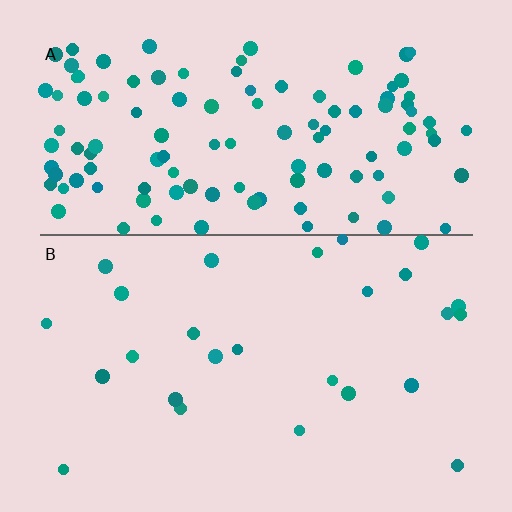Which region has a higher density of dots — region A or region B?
A (the top).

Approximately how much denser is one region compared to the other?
Approximately 4.4× — region A over region B.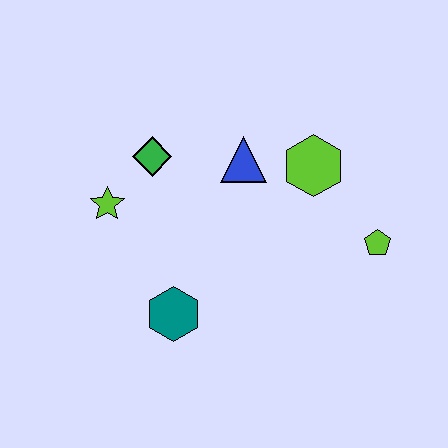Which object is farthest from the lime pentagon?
The lime star is farthest from the lime pentagon.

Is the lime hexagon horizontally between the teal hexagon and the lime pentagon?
Yes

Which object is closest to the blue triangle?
The lime hexagon is closest to the blue triangle.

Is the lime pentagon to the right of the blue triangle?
Yes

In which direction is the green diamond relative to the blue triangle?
The green diamond is to the left of the blue triangle.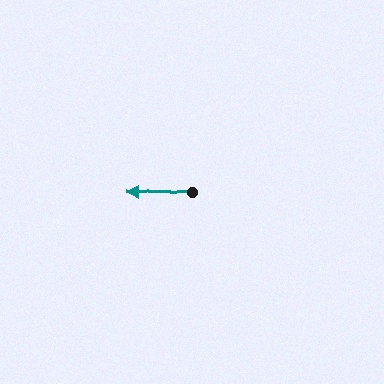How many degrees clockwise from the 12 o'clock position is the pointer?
Approximately 272 degrees.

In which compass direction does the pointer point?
West.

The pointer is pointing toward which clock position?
Roughly 9 o'clock.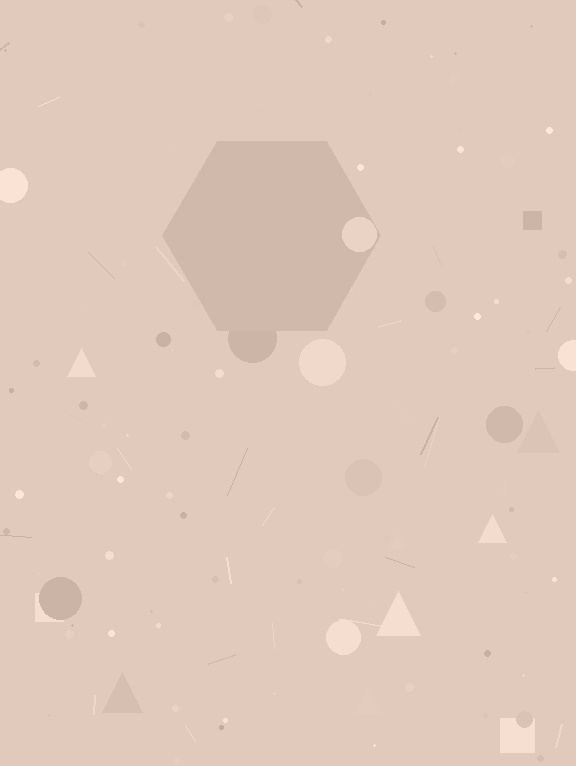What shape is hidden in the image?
A hexagon is hidden in the image.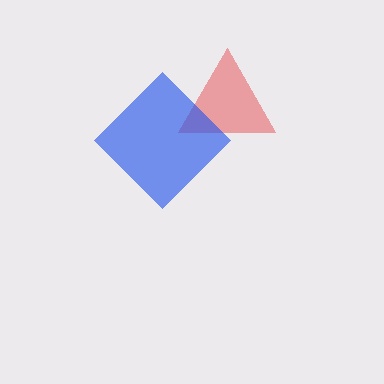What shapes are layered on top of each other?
The layered shapes are: a red triangle, a blue diamond.